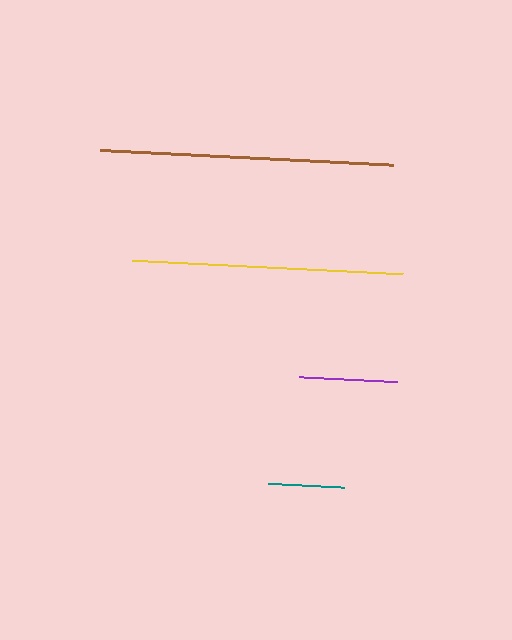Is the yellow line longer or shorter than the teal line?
The yellow line is longer than the teal line.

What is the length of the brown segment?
The brown segment is approximately 293 pixels long.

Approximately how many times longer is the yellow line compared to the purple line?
The yellow line is approximately 2.8 times the length of the purple line.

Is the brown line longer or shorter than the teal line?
The brown line is longer than the teal line.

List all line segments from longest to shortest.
From longest to shortest: brown, yellow, purple, teal.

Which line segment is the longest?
The brown line is the longest at approximately 293 pixels.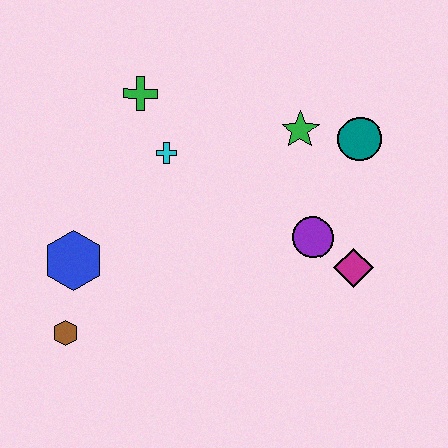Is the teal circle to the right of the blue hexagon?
Yes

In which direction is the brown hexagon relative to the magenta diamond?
The brown hexagon is to the left of the magenta diamond.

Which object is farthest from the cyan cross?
The magenta diamond is farthest from the cyan cross.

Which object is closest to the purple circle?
The magenta diamond is closest to the purple circle.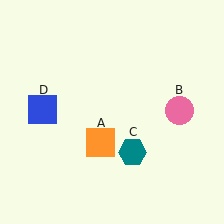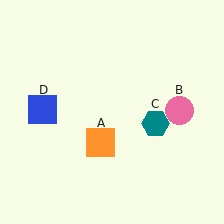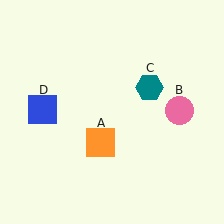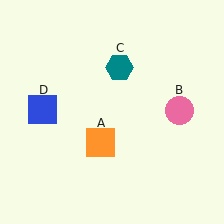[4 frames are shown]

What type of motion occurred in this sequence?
The teal hexagon (object C) rotated counterclockwise around the center of the scene.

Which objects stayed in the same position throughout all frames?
Orange square (object A) and pink circle (object B) and blue square (object D) remained stationary.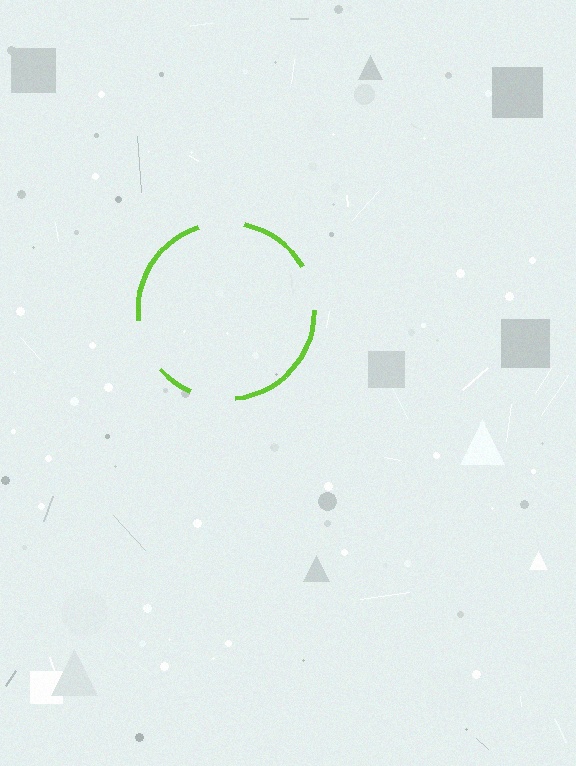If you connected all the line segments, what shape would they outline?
They would outline a circle.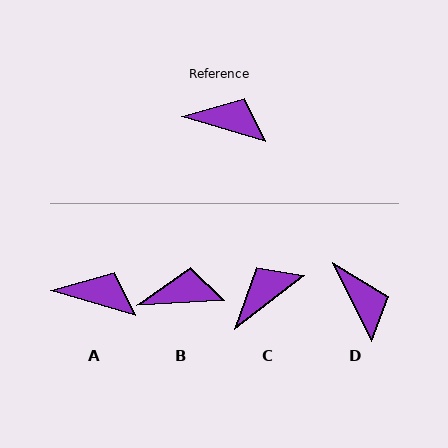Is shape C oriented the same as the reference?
No, it is off by about 54 degrees.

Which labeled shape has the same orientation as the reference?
A.